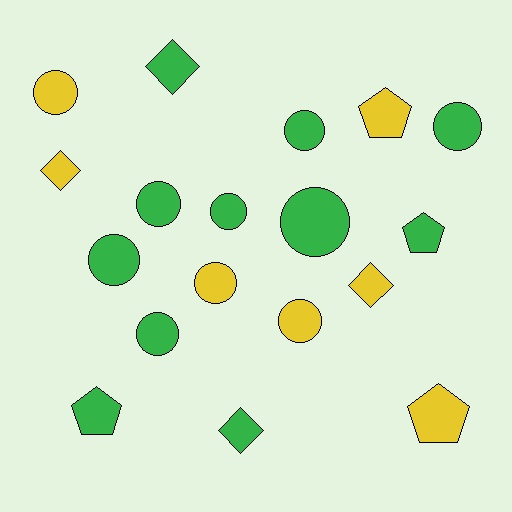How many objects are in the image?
There are 18 objects.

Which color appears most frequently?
Green, with 11 objects.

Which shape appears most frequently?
Circle, with 10 objects.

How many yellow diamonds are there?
There are 2 yellow diamonds.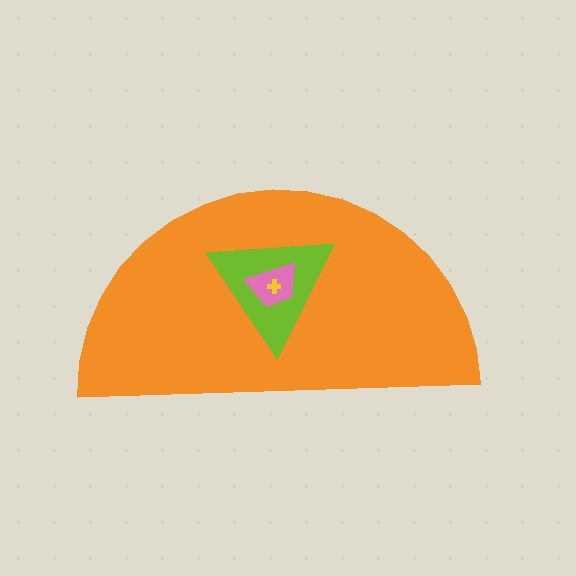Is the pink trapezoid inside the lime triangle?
Yes.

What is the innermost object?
The yellow cross.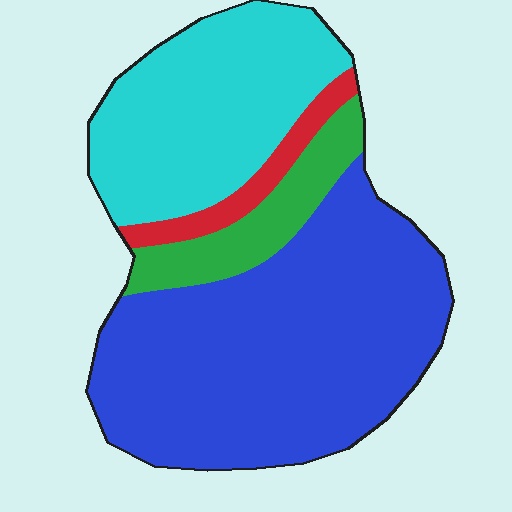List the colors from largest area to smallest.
From largest to smallest: blue, cyan, green, red.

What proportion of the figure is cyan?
Cyan covers about 30% of the figure.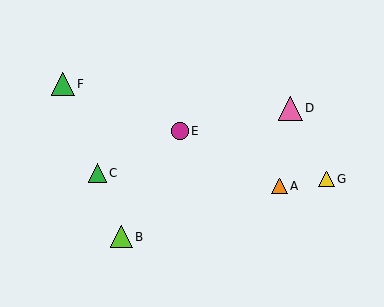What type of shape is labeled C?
Shape C is a green triangle.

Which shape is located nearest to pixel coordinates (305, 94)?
The pink triangle (labeled D) at (290, 108) is nearest to that location.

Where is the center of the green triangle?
The center of the green triangle is at (63, 84).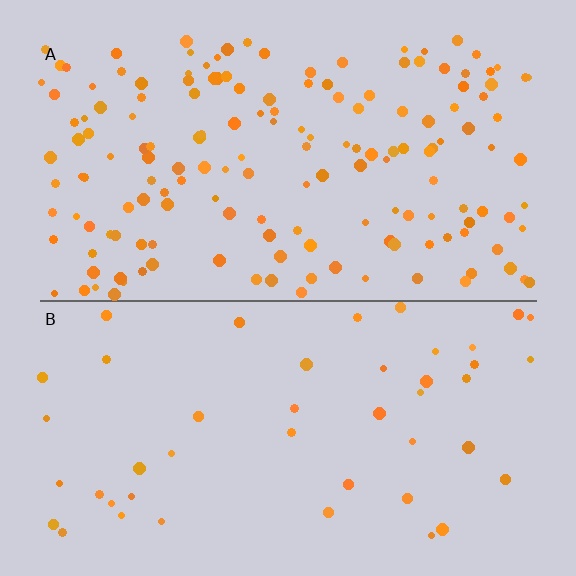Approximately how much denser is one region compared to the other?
Approximately 3.5× — region A over region B.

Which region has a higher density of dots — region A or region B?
A (the top).